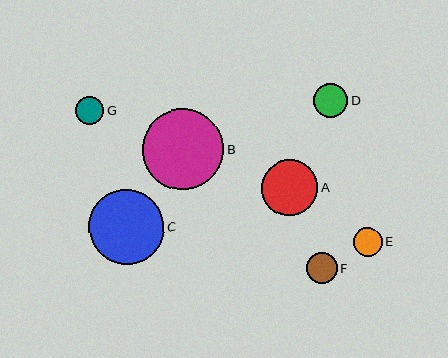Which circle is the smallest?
Circle G is the smallest with a size of approximately 29 pixels.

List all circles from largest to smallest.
From largest to smallest: B, C, A, D, F, E, G.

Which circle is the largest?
Circle B is the largest with a size of approximately 81 pixels.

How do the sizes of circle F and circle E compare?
Circle F and circle E are approximately the same size.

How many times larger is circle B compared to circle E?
Circle B is approximately 2.8 times the size of circle E.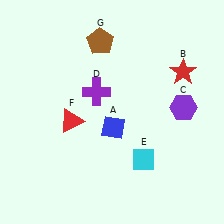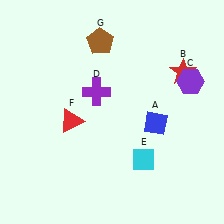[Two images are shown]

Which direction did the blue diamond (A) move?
The blue diamond (A) moved right.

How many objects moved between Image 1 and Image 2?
2 objects moved between the two images.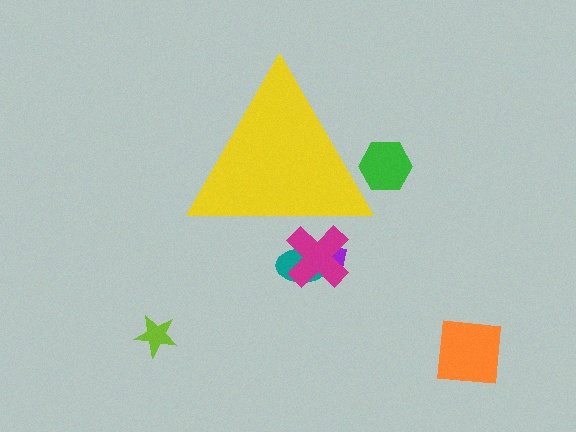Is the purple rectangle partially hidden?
Yes, the purple rectangle is partially hidden behind the yellow triangle.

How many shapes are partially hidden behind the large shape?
4 shapes are partially hidden.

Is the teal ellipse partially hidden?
Yes, the teal ellipse is partially hidden behind the yellow triangle.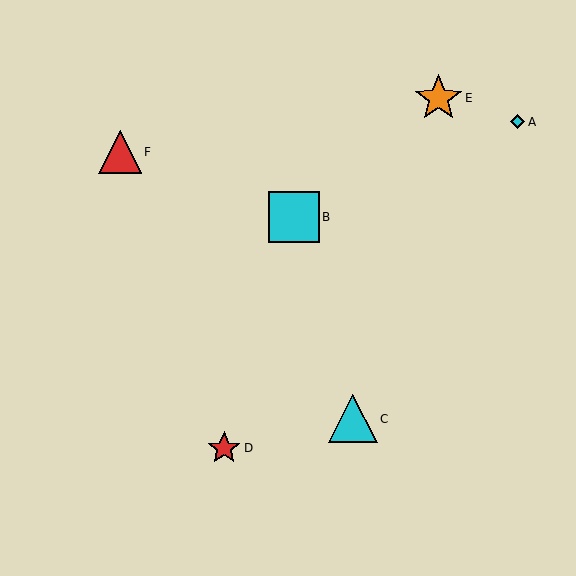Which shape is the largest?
The cyan square (labeled B) is the largest.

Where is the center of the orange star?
The center of the orange star is at (438, 98).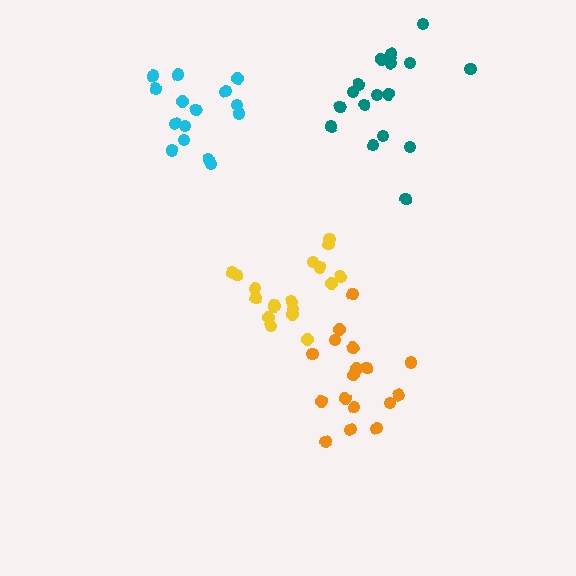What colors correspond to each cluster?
The clusters are colored: cyan, teal, yellow, orange.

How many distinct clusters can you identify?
There are 4 distinct clusters.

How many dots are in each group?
Group 1: 15 dots, Group 2: 18 dots, Group 3: 18 dots, Group 4: 17 dots (68 total).